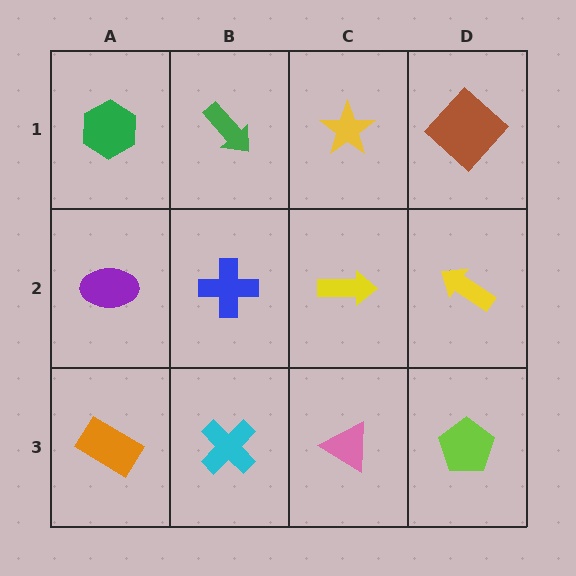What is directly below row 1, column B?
A blue cross.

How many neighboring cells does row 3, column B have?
3.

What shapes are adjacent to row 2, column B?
A green arrow (row 1, column B), a cyan cross (row 3, column B), a purple ellipse (row 2, column A), a yellow arrow (row 2, column C).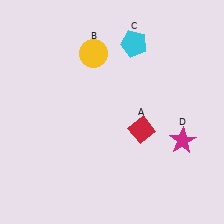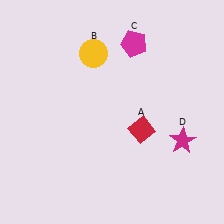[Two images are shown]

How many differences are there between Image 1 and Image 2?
There is 1 difference between the two images.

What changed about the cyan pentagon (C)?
In Image 1, C is cyan. In Image 2, it changed to magenta.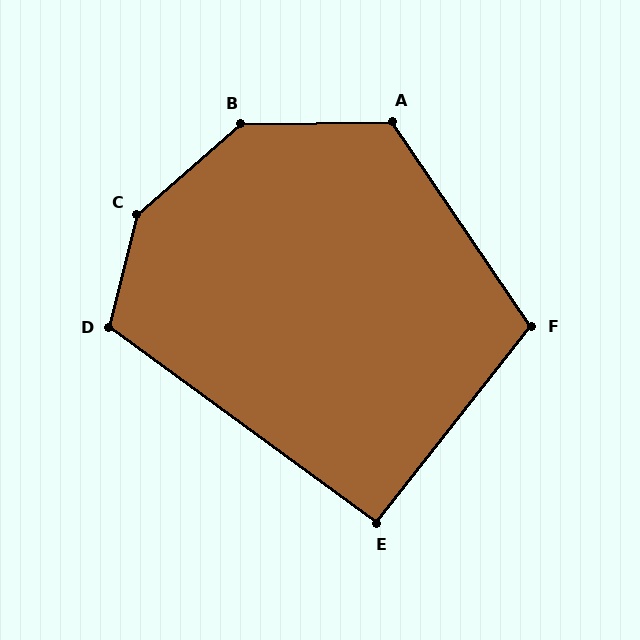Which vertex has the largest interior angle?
C, at approximately 145 degrees.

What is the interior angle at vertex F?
Approximately 108 degrees (obtuse).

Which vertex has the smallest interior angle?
E, at approximately 92 degrees.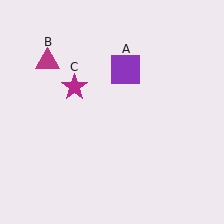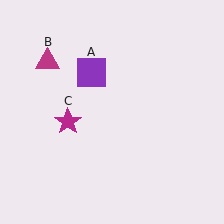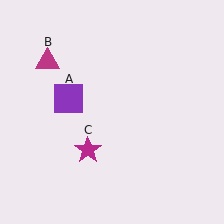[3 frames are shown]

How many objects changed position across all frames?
2 objects changed position: purple square (object A), magenta star (object C).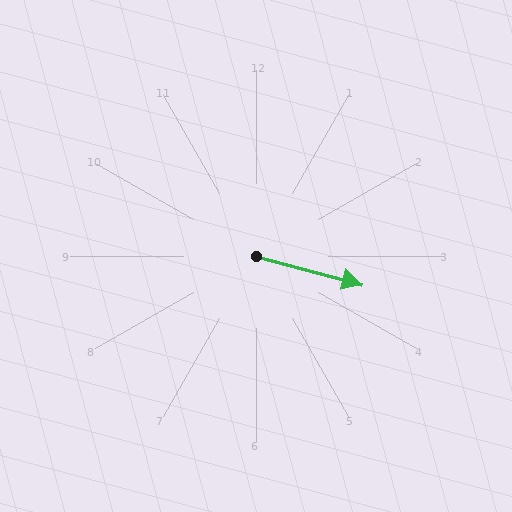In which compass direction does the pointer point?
East.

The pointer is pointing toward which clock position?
Roughly 3 o'clock.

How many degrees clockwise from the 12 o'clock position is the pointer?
Approximately 105 degrees.